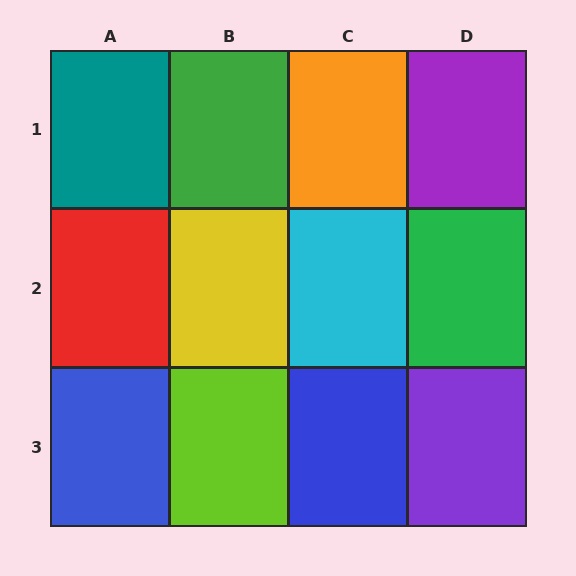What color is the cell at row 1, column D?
Purple.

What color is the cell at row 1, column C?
Orange.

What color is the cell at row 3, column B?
Lime.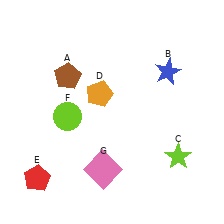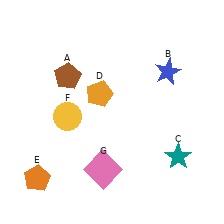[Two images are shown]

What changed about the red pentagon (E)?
In Image 1, E is red. In Image 2, it changed to orange.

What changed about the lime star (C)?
In Image 1, C is lime. In Image 2, it changed to teal.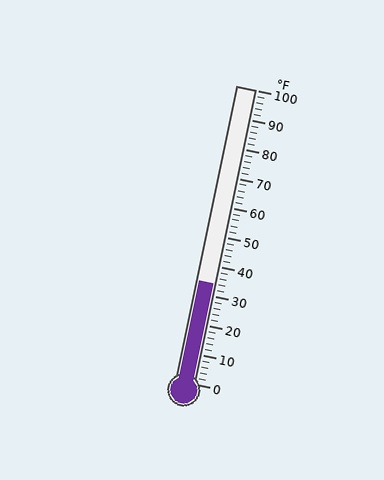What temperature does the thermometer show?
The thermometer shows approximately 34°F.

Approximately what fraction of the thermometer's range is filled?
The thermometer is filled to approximately 35% of its range.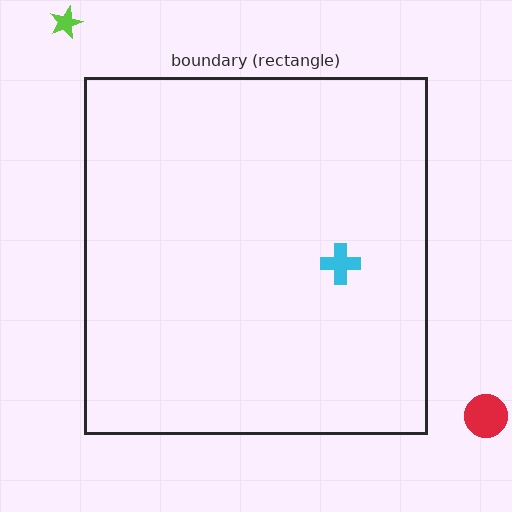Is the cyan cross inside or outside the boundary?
Inside.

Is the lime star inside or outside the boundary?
Outside.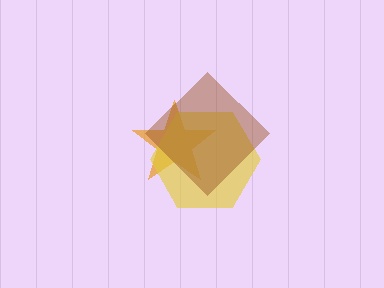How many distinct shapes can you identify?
There are 3 distinct shapes: an orange star, a yellow hexagon, a brown diamond.